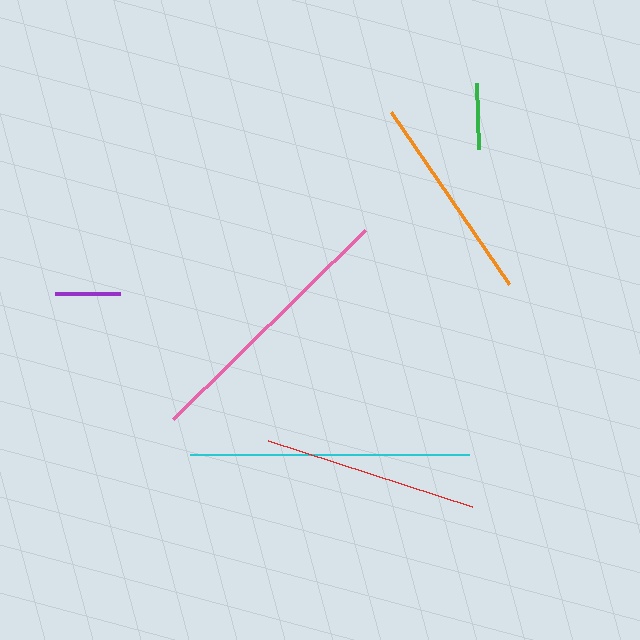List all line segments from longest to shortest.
From longest to shortest: cyan, pink, red, orange, green, purple.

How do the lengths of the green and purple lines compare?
The green and purple lines are approximately the same length.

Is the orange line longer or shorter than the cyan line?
The cyan line is longer than the orange line.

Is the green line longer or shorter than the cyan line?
The cyan line is longer than the green line.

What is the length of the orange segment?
The orange segment is approximately 209 pixels long.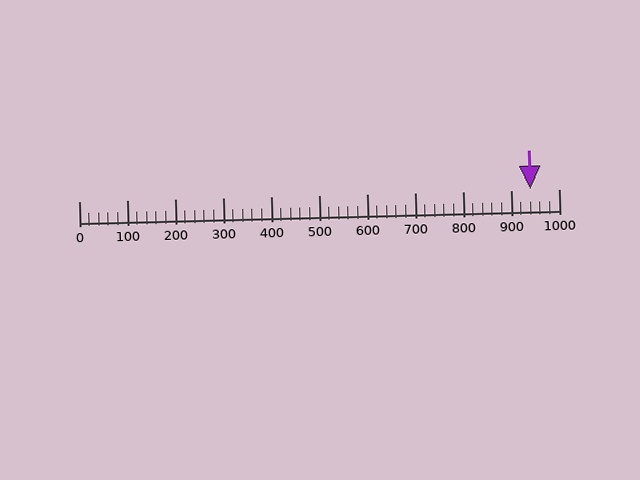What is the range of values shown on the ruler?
The ruler shows values from 0 to 1000.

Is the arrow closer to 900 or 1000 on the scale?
The arrow is closer to 900.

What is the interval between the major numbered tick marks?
The major tick marks are spaced 100 units apart.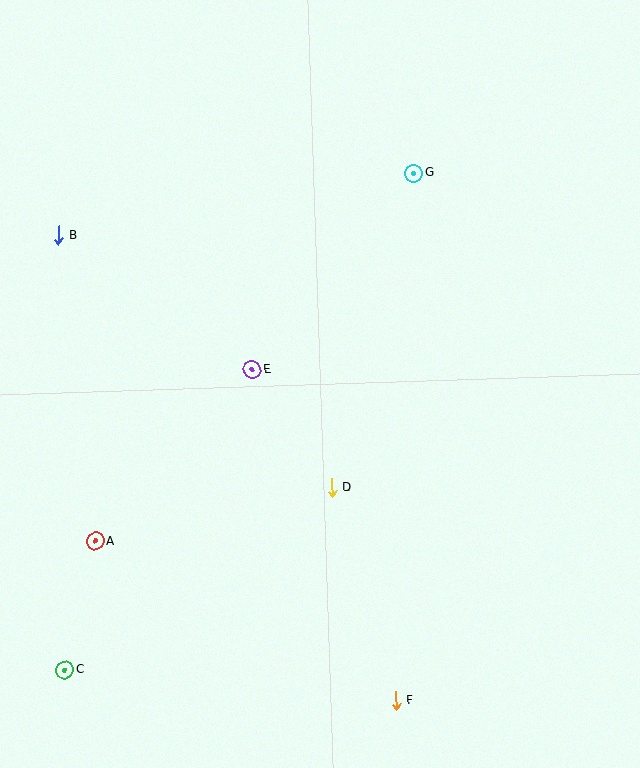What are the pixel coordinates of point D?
Point D is at (331, 487).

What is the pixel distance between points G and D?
The distance between G and D is 325 pixels.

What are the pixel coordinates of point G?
Point G is at (414, 173).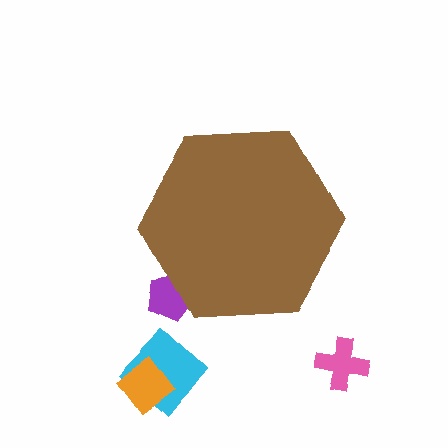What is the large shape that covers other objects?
A brown hexagon.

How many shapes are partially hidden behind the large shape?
1 shape is partially hidden.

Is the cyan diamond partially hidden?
No, the cyan diamond is fully visible.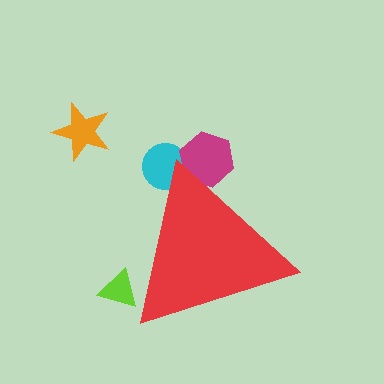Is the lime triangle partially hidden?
Yes, the lime triangle is partially hidden behind the red triangle.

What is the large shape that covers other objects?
A red triangle.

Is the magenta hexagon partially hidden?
Yes, the magenta hexagon is partially hidden behind the red triangle.